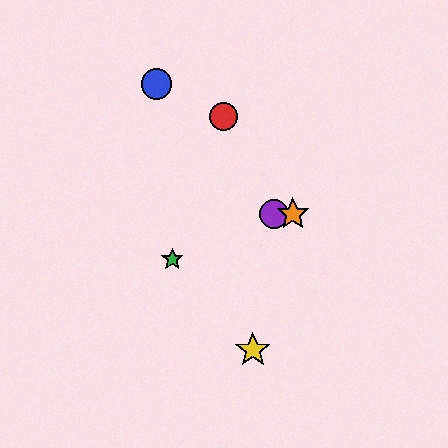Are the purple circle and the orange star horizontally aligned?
Yes, both are at y≈214.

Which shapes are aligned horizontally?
The purple circle, the orange star are aligned horizontally.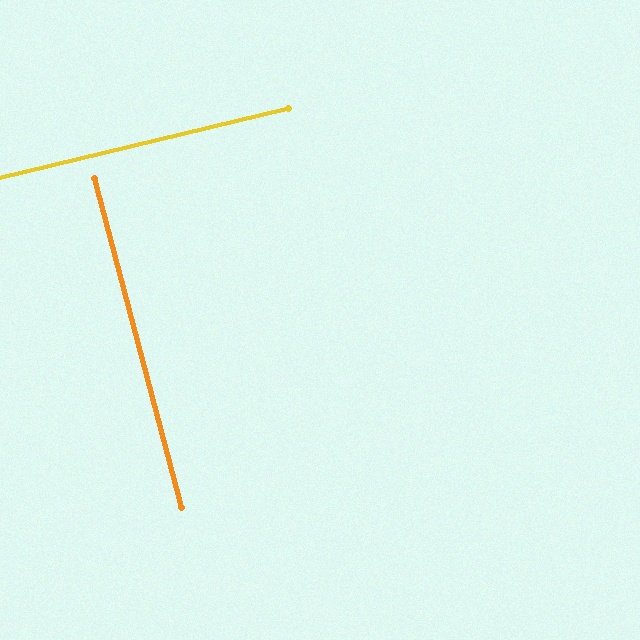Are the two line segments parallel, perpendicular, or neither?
Perpendicular — they meet at approximately 89°.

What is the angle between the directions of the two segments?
Approximately 89 degrees.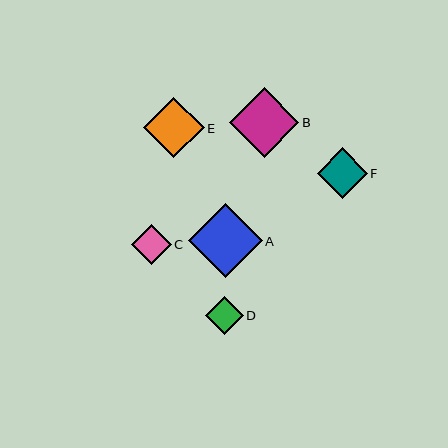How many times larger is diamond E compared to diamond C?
Diamond E is approximately 1.5 times the size of diamond C.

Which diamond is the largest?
Diamond A is the largest with a size of approximately 74 pixels.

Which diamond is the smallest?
Diamond D is the smallest with a size of approximately 38 pixels.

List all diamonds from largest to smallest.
From largest to smallest: A, B, E, F, C, D.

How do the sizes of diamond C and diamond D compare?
Diamond C and diamond D are approximately the same size.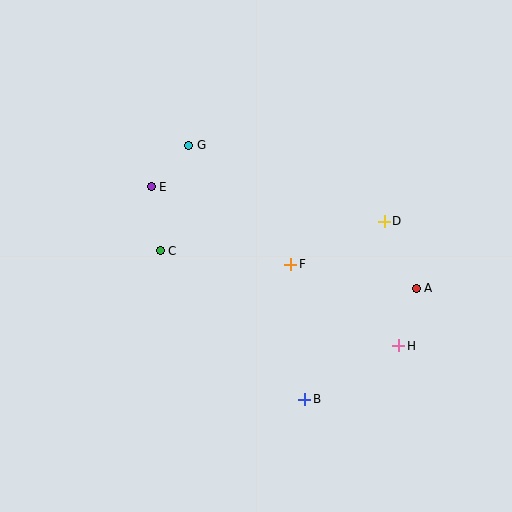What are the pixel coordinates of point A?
Point A is at (416, 288).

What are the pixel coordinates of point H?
Point H is at (399, 346).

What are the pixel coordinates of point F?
Point F is at (291, 264).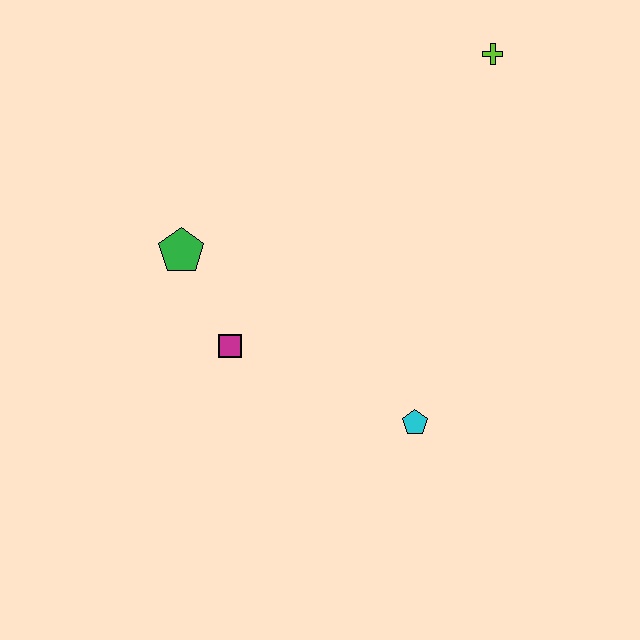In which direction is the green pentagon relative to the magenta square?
The green pentagon is above the magenta square.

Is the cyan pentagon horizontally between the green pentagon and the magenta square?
No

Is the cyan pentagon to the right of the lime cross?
No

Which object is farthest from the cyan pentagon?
The lime cross is farthest from the cyan pentagon.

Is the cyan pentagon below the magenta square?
Yes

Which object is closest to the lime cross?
The green pentagon is closest to the lime cross.